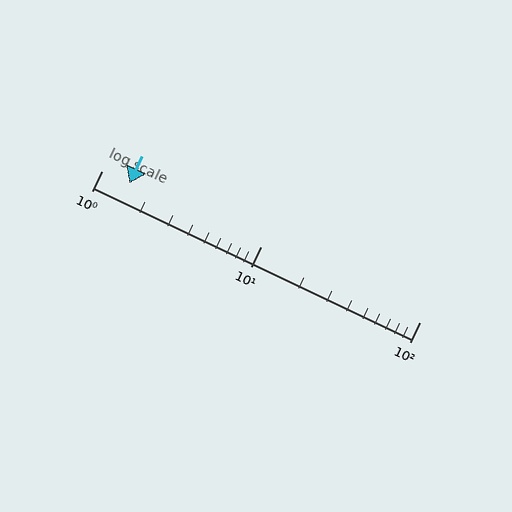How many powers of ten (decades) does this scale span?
The scale spans 2 decades, from 1 to 100.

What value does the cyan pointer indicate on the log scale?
The pointer indicates approximately 1.5.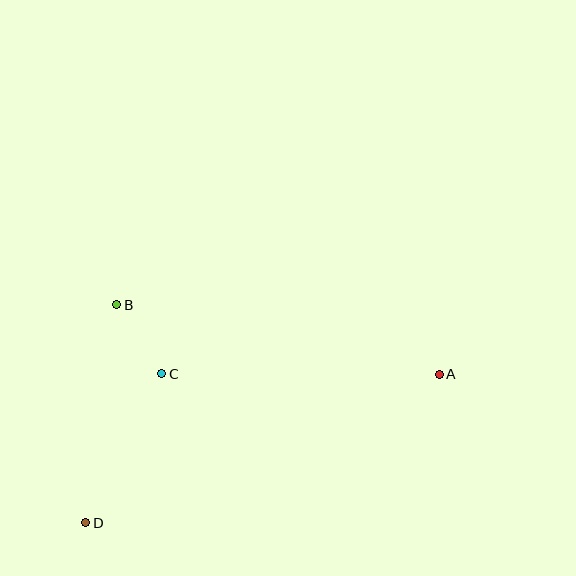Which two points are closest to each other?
Points B and C are closest to each other.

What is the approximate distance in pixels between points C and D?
The distance between C and D is approximately 167 pixels.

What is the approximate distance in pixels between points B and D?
The distance between B and D is approximately 220 pixels.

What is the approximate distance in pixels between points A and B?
The distance between A and B is approximately 330 pixels.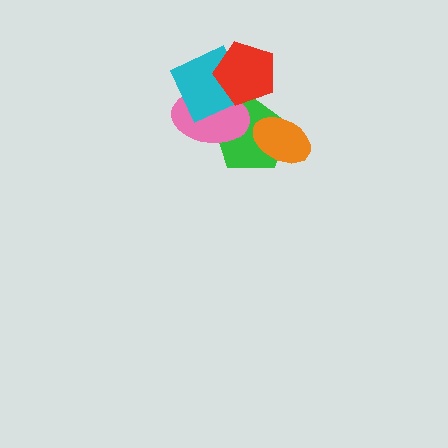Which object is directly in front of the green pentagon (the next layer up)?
The pink ellipse is directly in front of the green pentagon.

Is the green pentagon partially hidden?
Yes, it is partially covered by another shape.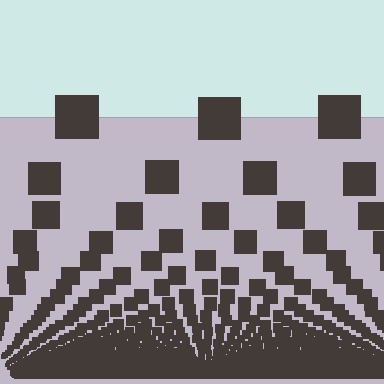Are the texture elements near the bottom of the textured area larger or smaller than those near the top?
Smaller. The gradient is inverted — elements near the bottom are smaller and denser.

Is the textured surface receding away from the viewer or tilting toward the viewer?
The surface appears to tilt toward the viewer. Texture elements get larger and sparser toward the top.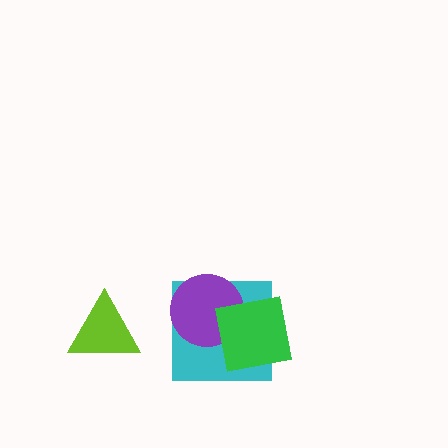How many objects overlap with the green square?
2 objects overlap with the green square.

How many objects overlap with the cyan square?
2 objects overlap with the cyan square.